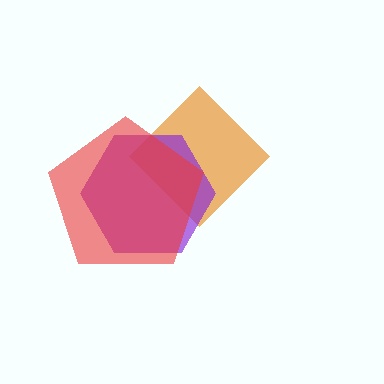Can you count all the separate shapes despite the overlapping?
Yes, there are 3 separate shapes.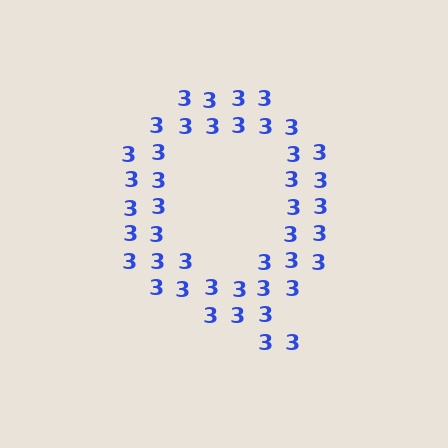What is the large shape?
The large shape is the letter Q.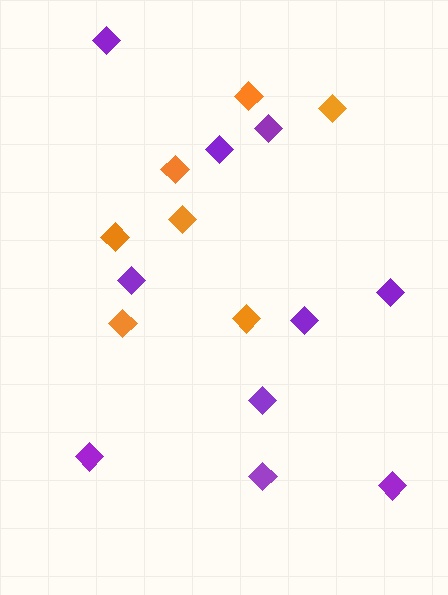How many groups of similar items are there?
There are 2 groups: one group of purple diamonds (10) and one group of orange diamonds (7).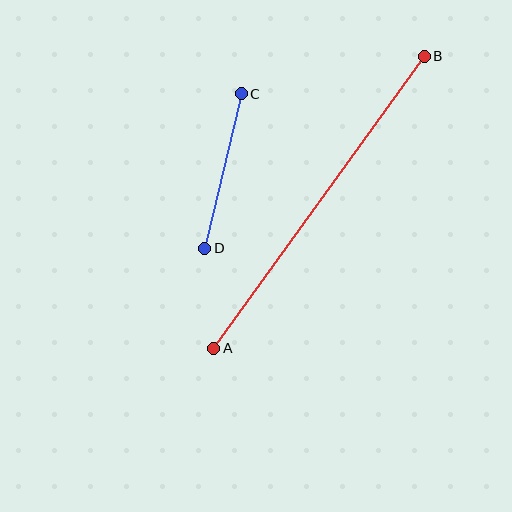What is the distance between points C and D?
The distance is approximately 159 pixels.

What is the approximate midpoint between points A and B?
The midpoint is at approximately (319, 202) pixels.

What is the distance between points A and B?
The distance is approximately 360 pixels.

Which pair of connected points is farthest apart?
Points A and B are farthest apart.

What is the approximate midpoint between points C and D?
The midpoint is at approximately (223, 171) pixels.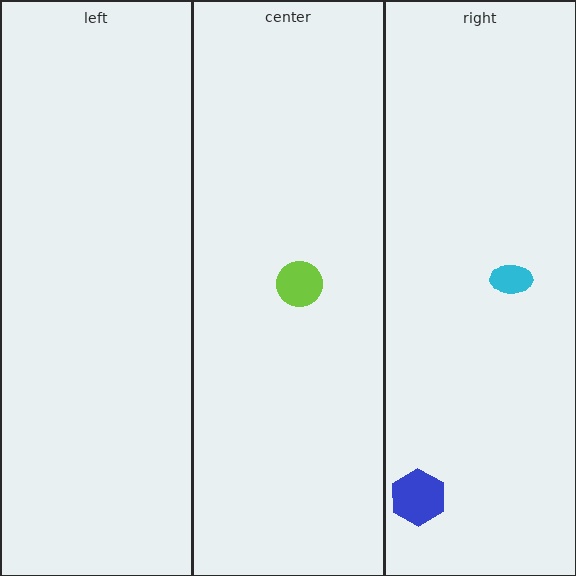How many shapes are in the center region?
1.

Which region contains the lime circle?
The center region.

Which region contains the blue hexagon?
The right region.